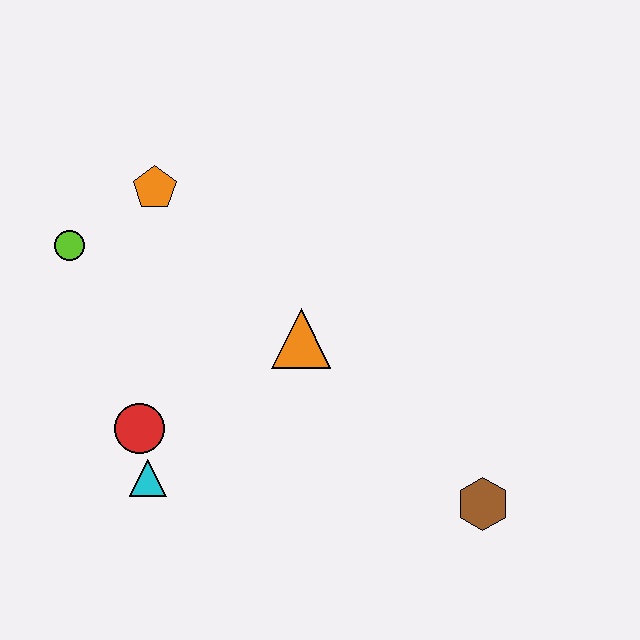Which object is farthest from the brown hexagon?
The lime circle is farthest from the brown hexagon.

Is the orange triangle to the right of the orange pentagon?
Yes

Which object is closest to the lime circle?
The orange pentagon is closest to the lime circle.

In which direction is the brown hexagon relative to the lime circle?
The brown hexagon is to the right of the lime circle.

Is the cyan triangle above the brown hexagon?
Yes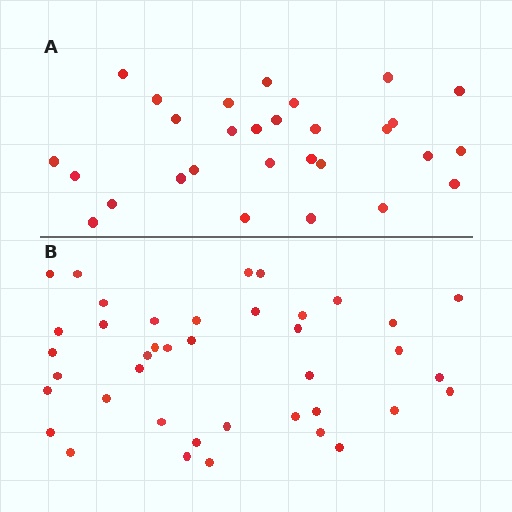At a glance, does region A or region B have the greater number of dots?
Region B (the bottom region) has more dots.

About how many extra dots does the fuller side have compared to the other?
Region B has roughly 12 or so more dots than region A.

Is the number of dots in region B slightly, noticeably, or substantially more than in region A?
Region B has noticeably more, but not dramatically so. The ratio is roughly 1.4 to 1.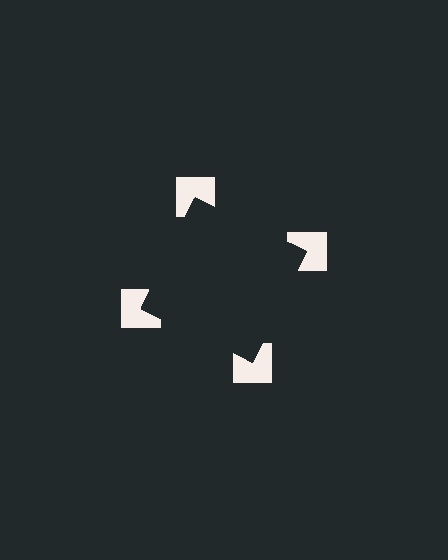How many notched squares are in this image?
There are 4 — one at each vertex of the illusory square.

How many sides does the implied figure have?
4 sides.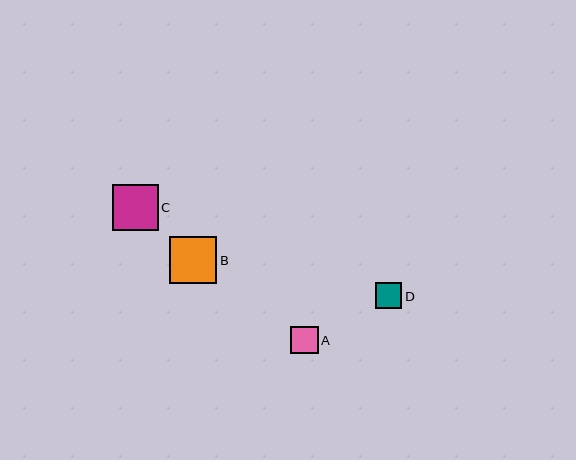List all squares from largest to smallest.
From largest to smallest: B, C, A, D.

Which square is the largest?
Square B is the largest with a size of approximately 47 pixels.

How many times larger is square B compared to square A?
Square B is approximately 1.7 times the size of square A.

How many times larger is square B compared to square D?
Square B is approximately 1.8 times the size of square D.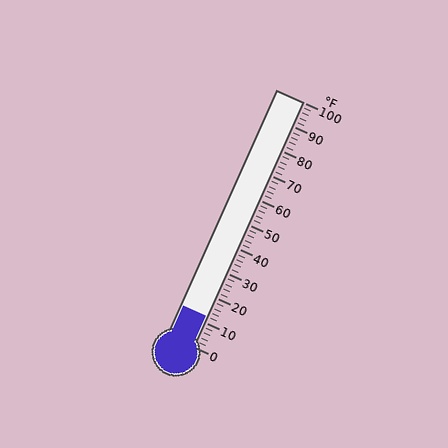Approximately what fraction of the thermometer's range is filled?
The thermometer is filled to approximately 10% of its range.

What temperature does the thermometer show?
The thermometer shows approximately 12°F.